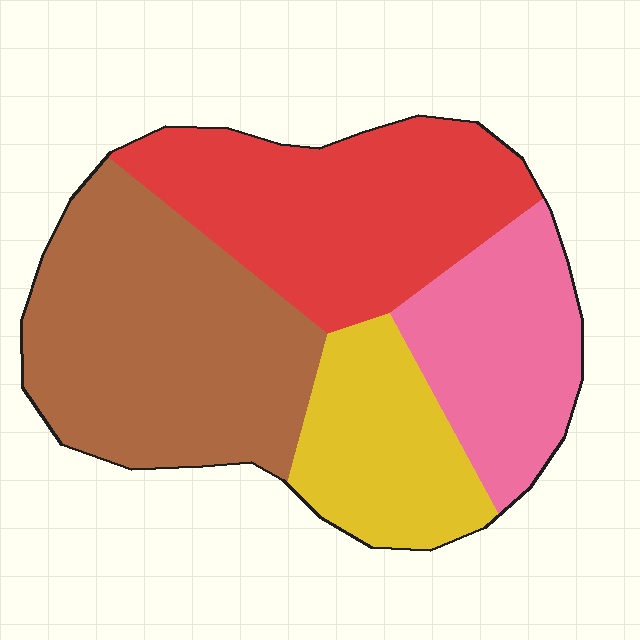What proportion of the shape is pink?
Pink covers around 20% of the shape.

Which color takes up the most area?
Brown, at roughly 35%.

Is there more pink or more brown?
Brown.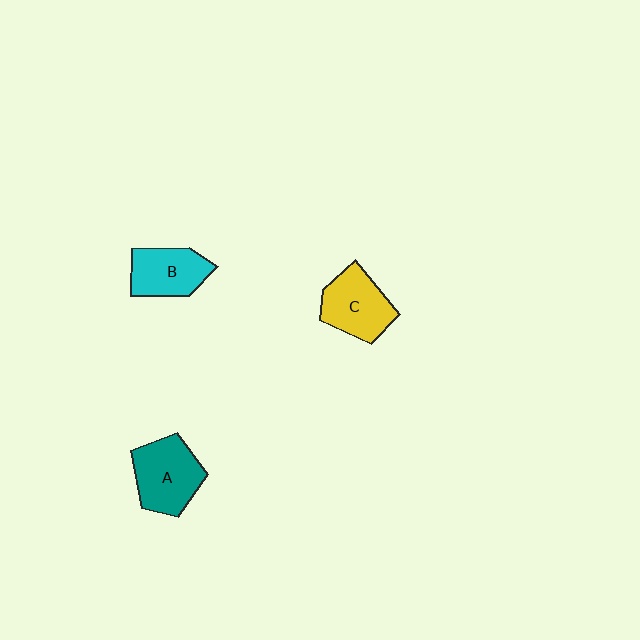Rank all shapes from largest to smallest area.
From largest to smallest: A (teal), C (yellow), B (cyan).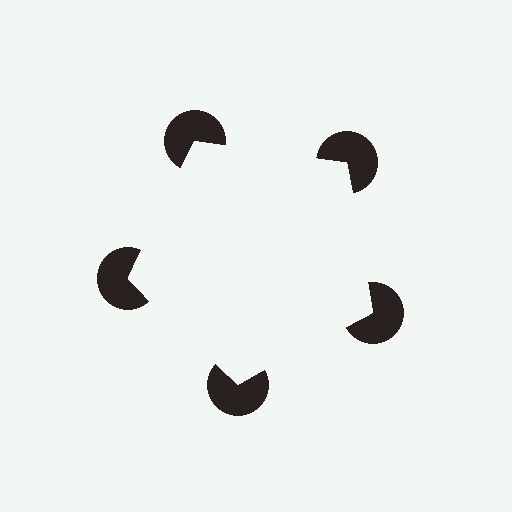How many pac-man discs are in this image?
There are 5 — one at each vertex of the illusory pentagon.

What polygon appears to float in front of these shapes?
An illusory pentagon — its edges are inferred from the aligned wedge cuts in the pac-man discs, not physically drawn.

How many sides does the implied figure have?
5 sides.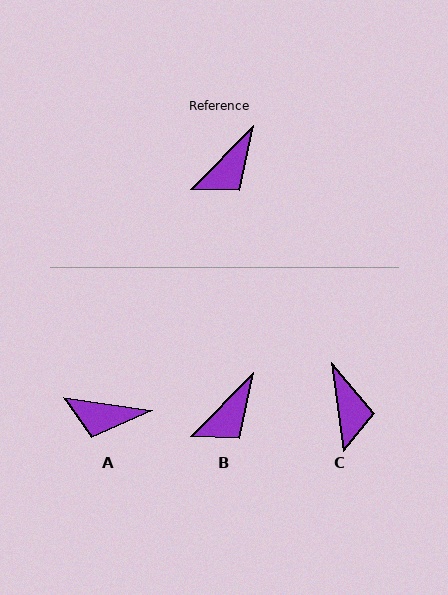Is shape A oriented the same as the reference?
No, it is off by about 54 degrees.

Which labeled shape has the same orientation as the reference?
B.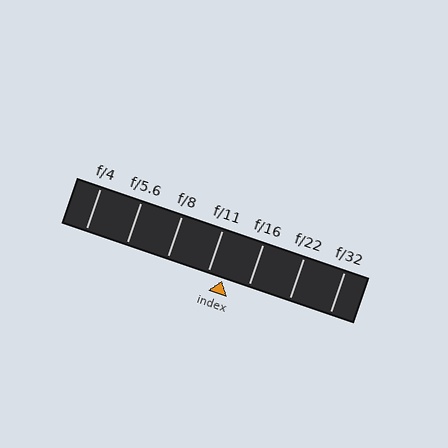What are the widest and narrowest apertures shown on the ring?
The widest aperture shown is f/4 and the narrowest is f/32.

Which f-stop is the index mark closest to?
The index mark is closest to f/11.